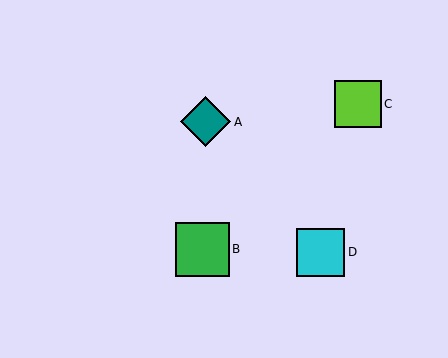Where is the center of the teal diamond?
The center of the teal diamond is at (206, 122).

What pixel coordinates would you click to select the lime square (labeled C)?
Click at (358, 104) to select the lime square C.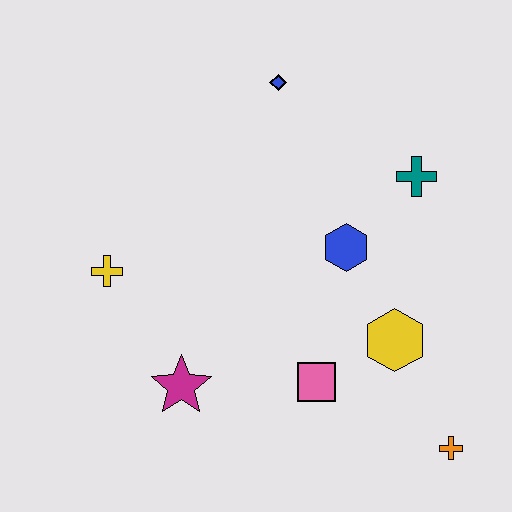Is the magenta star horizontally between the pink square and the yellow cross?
Yes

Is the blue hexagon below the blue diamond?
Yes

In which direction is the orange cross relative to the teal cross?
The orange cross is below the teal cross.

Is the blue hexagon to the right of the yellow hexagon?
No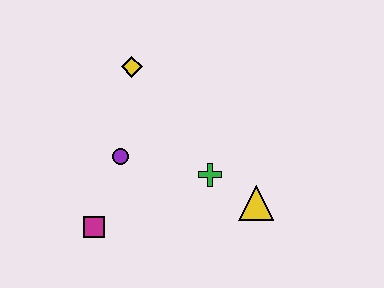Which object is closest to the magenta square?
The purple circle is closest to the magenta square.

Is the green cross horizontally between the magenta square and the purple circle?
No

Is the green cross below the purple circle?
Yes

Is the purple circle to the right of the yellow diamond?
No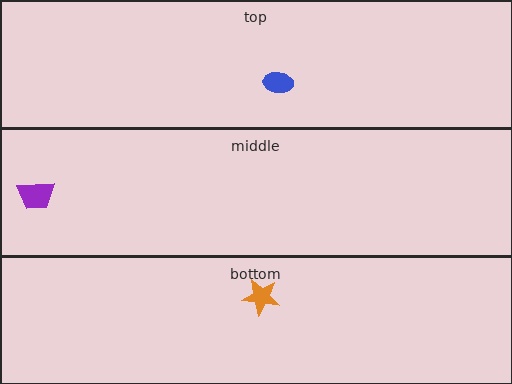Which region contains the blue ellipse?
The top region.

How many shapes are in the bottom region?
1.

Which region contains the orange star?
The bottom region.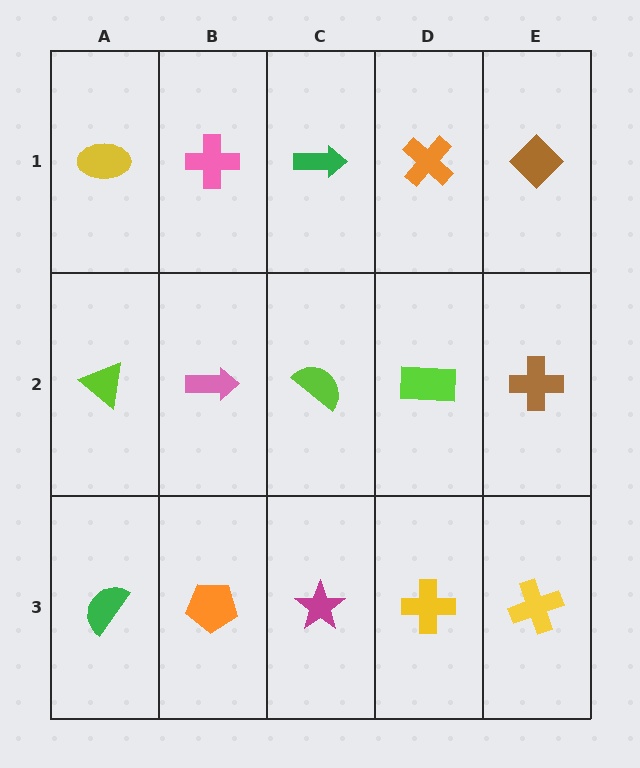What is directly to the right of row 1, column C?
An orange cross.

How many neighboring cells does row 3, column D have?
3.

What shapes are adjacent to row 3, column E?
A brown cross (row 2, column E), a yellow cross (row 3, column D).